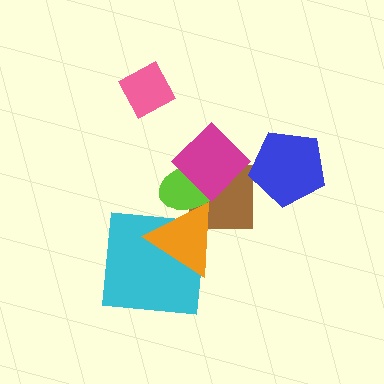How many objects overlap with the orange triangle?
3 objects overlap with the orange triangle.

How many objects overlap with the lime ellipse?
3 objects overlap with the lime ellipse.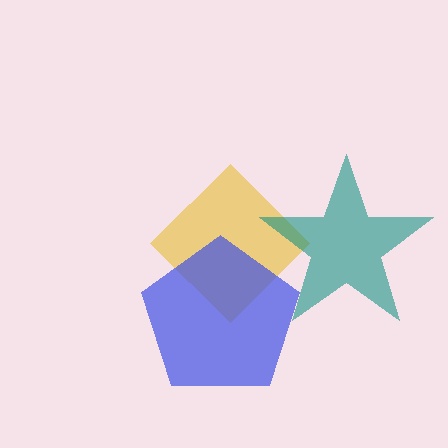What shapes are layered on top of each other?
The layered shapes are: a yellow diamond, a blue pentagon, a teal star.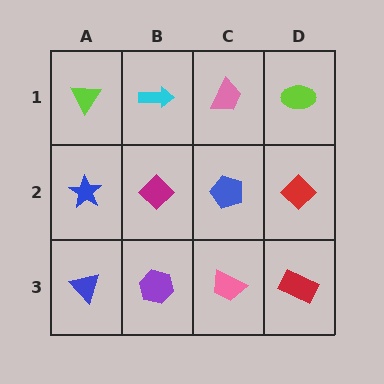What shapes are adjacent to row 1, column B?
A magenta diamond (row 2, column B), a lime triangle (row 1, column A), a pink trapezoid (row 1, column C).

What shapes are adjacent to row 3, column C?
A blue pentagon (row 2, column C), a purple hexagon (row 3, column B), a red rectangle (row 3, column D).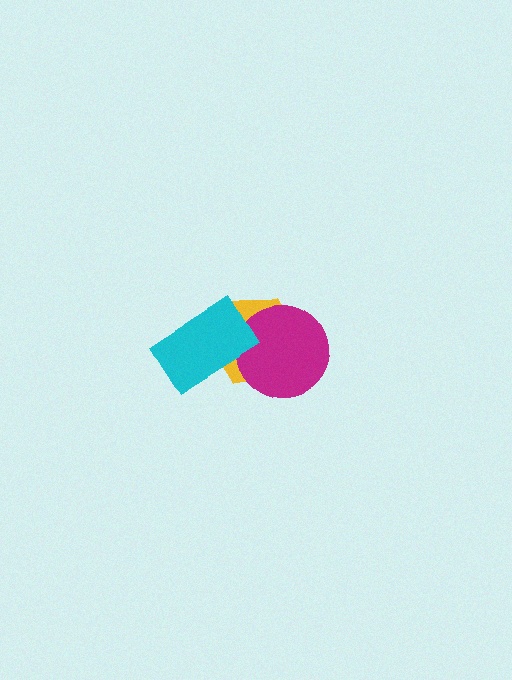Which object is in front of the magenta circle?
The cyan rectangle is in front of the magenta circle.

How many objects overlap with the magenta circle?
2 objects overlap with the magenta circle.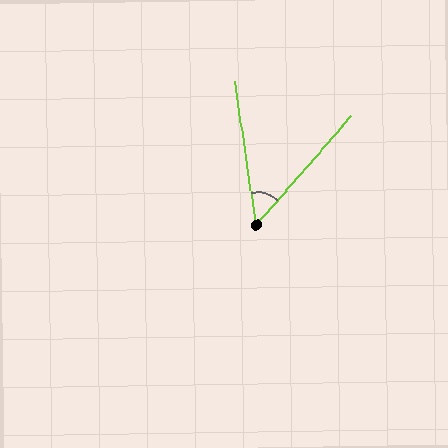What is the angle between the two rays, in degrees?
Approximately 50 degrees.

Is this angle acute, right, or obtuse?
It is acute.